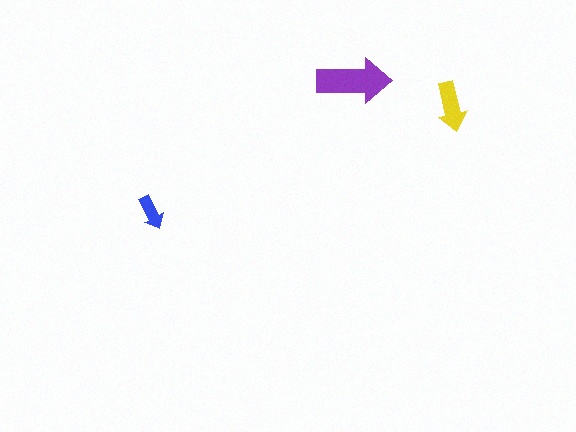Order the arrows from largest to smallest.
the purple one, the yellow one, the blue one.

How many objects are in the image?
There are 3 objects in the image.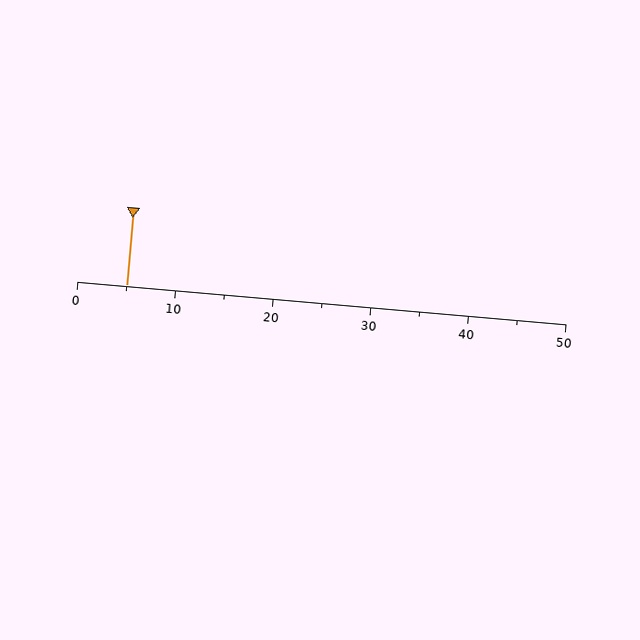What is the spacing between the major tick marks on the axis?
The major ticks are spaced 10 apart.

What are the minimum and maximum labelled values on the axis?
The axis runs from 0 to 50.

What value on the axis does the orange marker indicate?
The marker indicates approximately 5.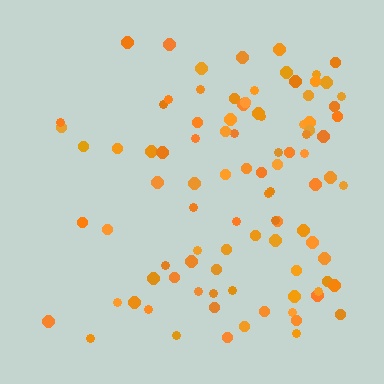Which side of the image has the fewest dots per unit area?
The left.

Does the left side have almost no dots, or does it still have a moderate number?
Still a moderate number, just noticeably fewer than the right.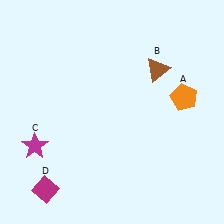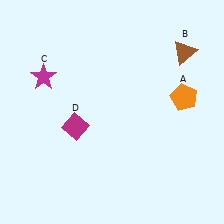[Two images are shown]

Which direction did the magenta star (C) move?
The magenta star (C) moved up.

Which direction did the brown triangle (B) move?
The brown triangle (B) moved right.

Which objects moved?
The objects that moved are: the brown triangle (B), the magenta star (C), the magenta diamond (D).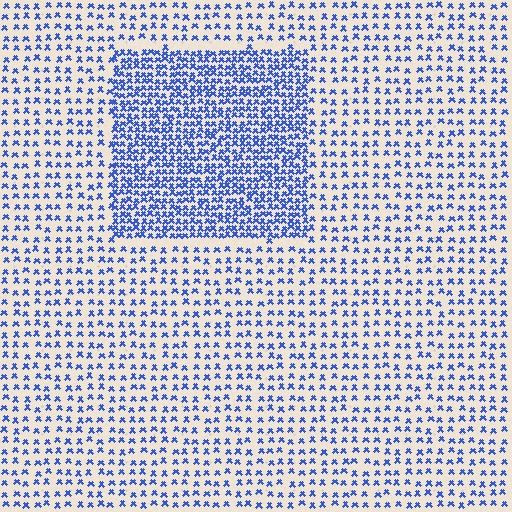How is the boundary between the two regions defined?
The boundary is defined by a change in element density (approximately 2.3x ratio). All elements are the same color, size, and shape.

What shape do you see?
I see a rectangle.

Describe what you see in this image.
The image contains small blue elements arranged at two different densities. A rectangle-shaped region is visible where the elements are more densely packed than the surrounding area.